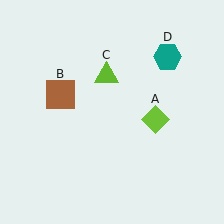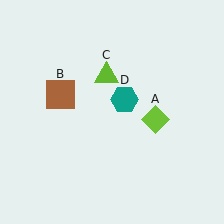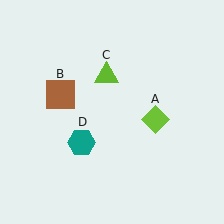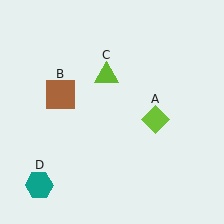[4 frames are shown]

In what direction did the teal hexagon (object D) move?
The teal hexagon (object D) moved down and to the left.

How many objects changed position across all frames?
1 object changed position: teal hexagon (object D).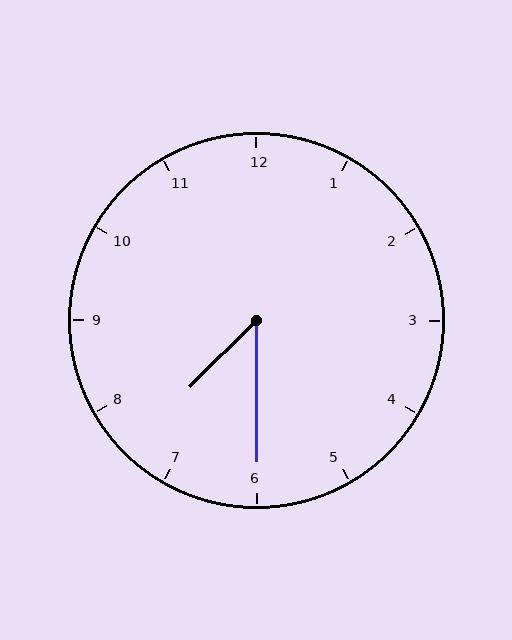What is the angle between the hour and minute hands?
Approximately 45 degrees.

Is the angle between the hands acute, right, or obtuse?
It is acute.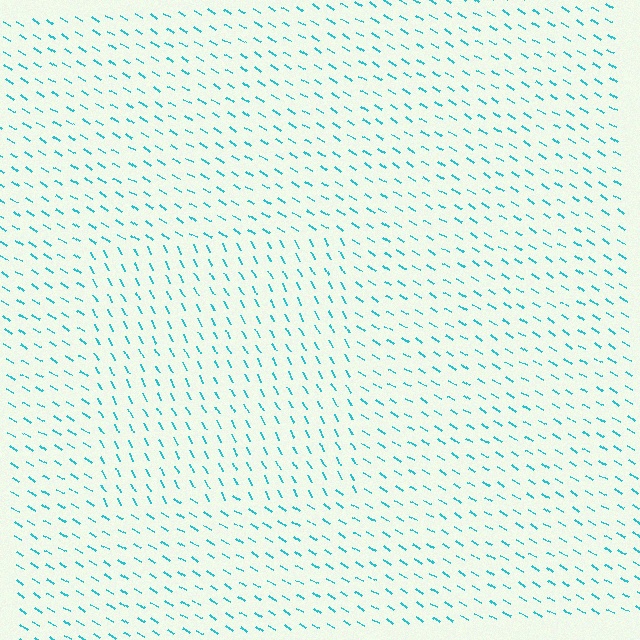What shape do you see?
I see a rectangle.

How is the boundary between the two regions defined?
The boundary is defined purely by a change in line orientation (approximately 31 degrees difference). All lines are the same color and thickness.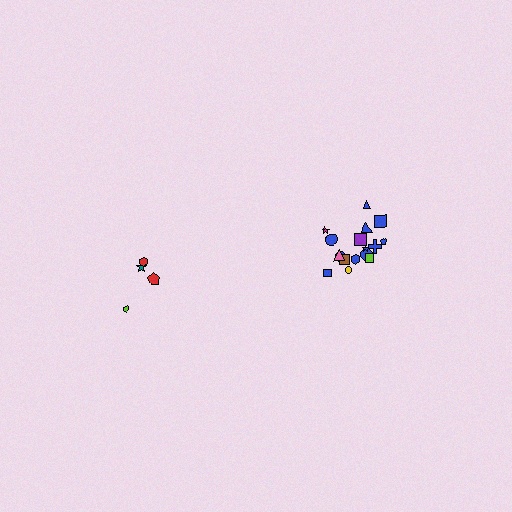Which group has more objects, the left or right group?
The right group.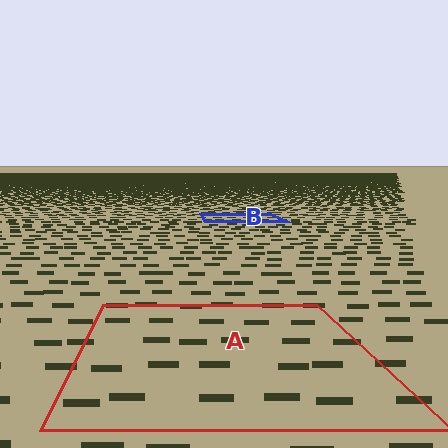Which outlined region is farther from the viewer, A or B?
Region B is farther from the viewer — the texture elements inside it appear smaller and more densely packed.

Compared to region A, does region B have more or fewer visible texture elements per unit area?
Region B has more texture elements per unit area — they are packed more densely because it is farther away.